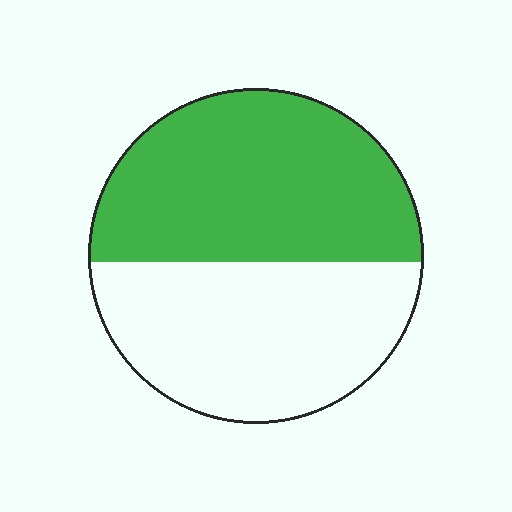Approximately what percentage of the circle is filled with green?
Approximately 50%.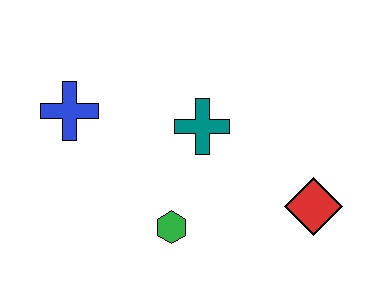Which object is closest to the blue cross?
The teal cross is closest to the blue cross.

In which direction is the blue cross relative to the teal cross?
The blue cross is to the left of the teal cross.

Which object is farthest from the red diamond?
The blue cross is farthest from the red diamond.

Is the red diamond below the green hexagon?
No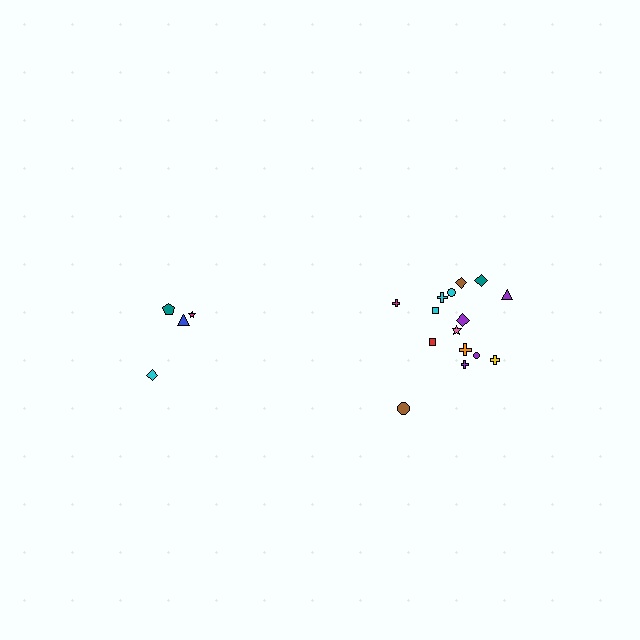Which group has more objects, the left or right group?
The right group.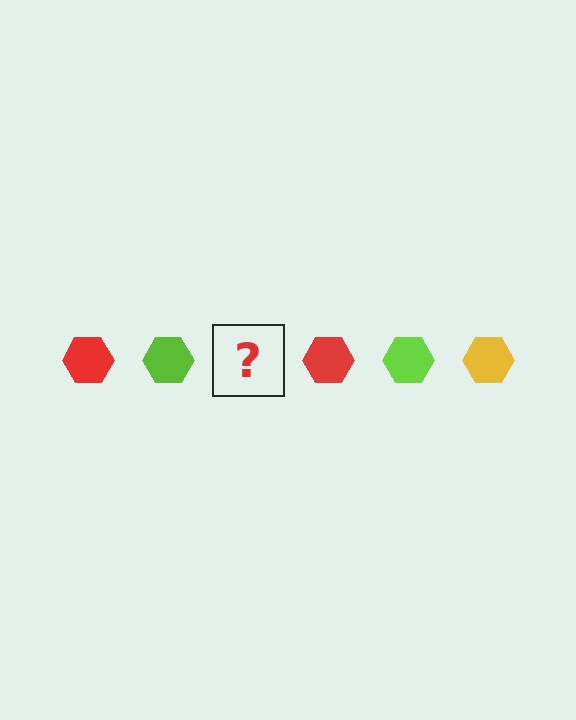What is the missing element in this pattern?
The missing element is a yellow hexagon.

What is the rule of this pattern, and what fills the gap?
The rule is that the pattern cycles through red, lime, yellow hexagons. The gap should be filled with a yellow hexagon.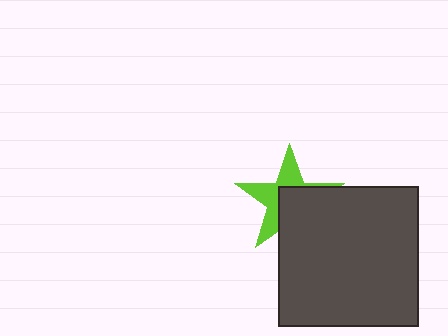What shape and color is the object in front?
The object in front is a dark gray square.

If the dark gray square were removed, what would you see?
You would see the complete lime star.